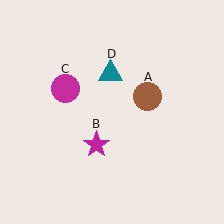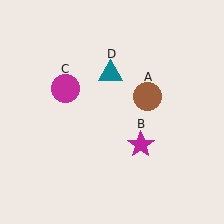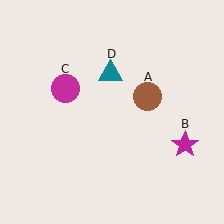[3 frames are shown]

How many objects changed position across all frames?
1 object changed position: magenta star (object B).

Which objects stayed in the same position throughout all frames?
Brown circle (object A) and magenta circle (object C) and teal triangle (object D) remained stationary.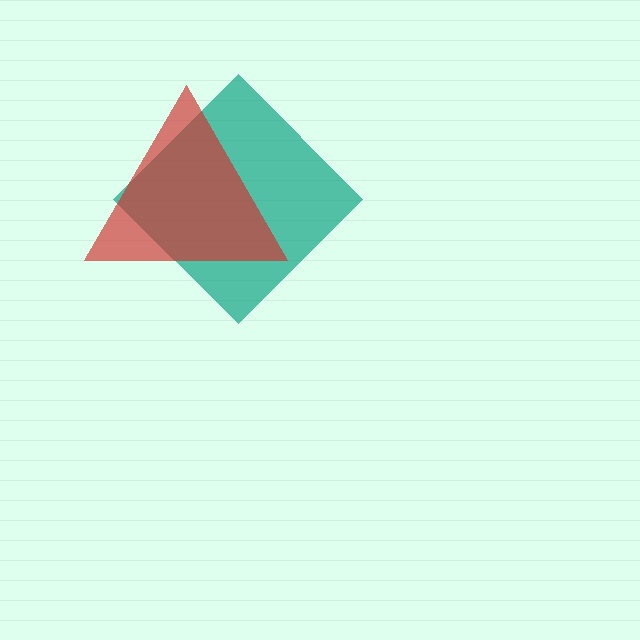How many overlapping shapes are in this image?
There are 2 overlapping shapes in the image.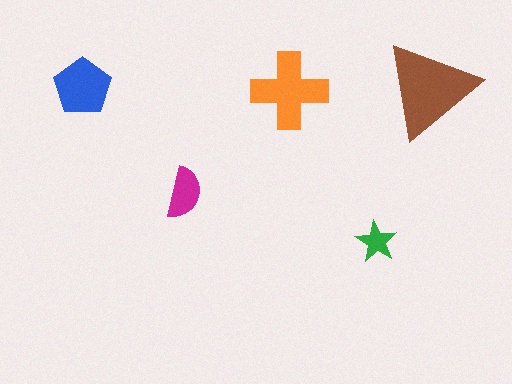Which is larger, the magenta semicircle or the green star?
The magenta semicircle.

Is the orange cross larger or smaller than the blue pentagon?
Larger.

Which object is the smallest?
The green star.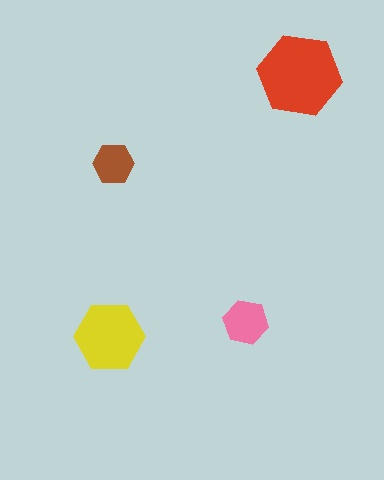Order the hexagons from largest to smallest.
the red one, the yellow one, the pink one, the brown one.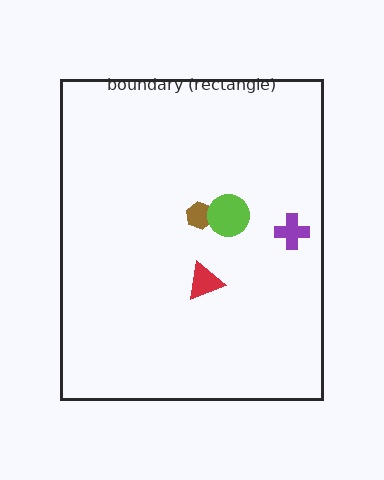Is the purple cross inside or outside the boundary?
Inside.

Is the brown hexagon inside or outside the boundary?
Inside.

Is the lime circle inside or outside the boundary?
Inside.